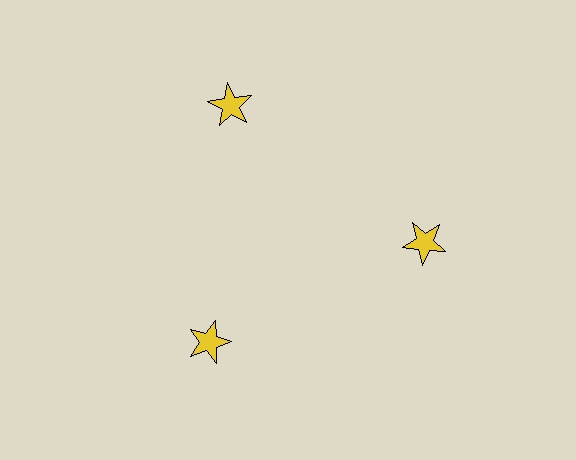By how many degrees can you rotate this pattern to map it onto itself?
The pattern maps onto itself every 120 degrees of rotation.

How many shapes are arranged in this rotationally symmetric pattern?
There are 3 shapes, arranged in 3 groups of 1.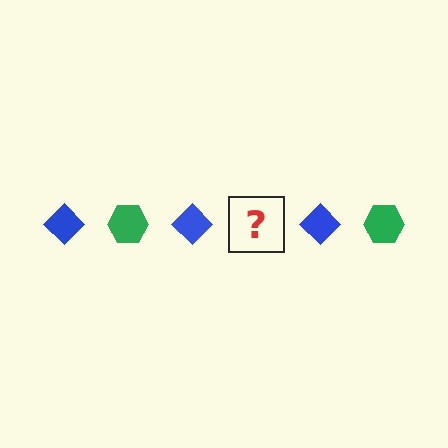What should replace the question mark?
The question mark should be replaced with a green hexagon.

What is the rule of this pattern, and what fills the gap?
The rule is that the pattern alternates between blue diamond and green hexagon. The gap should be filled with a green hexagon.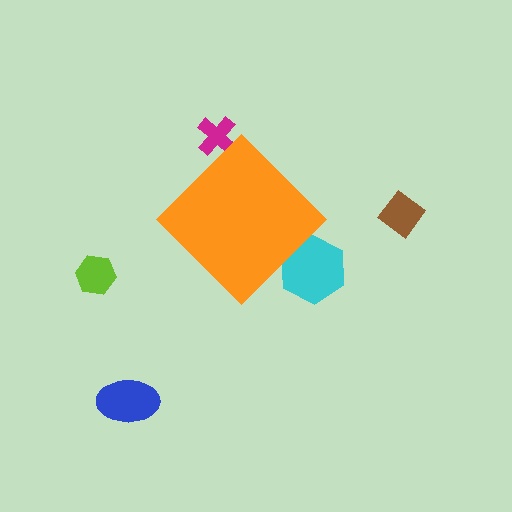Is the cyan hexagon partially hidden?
Yes, the cyan hexagon is partially hidden behind the orange diamond.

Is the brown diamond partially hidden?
No, the brown diamond is fully visible.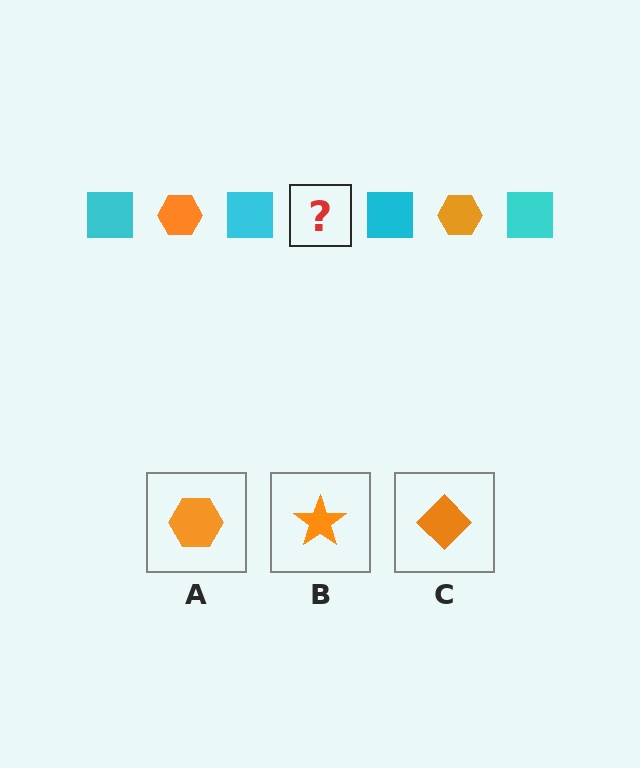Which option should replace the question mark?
Option A.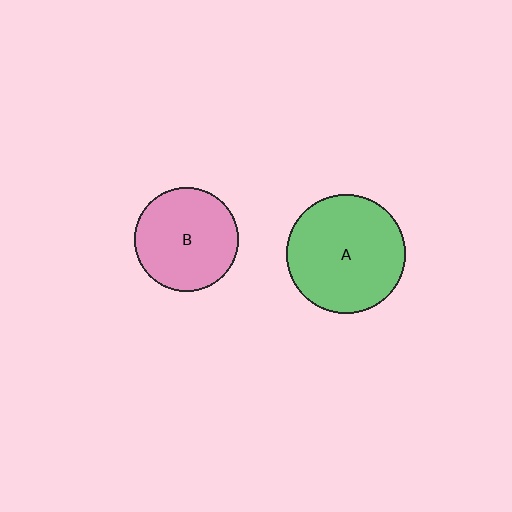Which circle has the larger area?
Circle A (green).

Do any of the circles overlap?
No, none of the circles overlap.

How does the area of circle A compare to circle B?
Approximately 1.3 times.